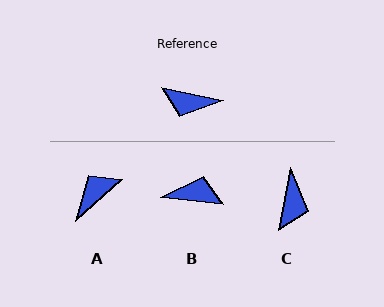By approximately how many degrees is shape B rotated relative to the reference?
Approximately 175 degrees clockwise.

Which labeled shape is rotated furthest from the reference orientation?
B, about 175 degrees away.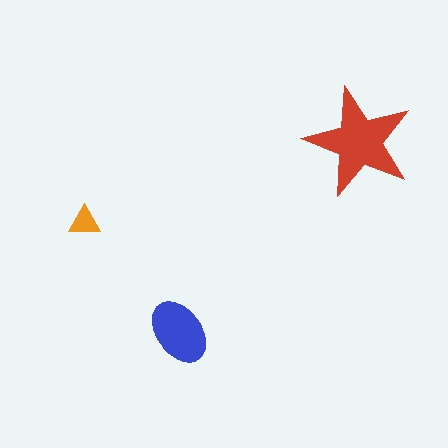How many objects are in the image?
There are 3 objects in the image.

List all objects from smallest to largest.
The orange triangle, the blue ellipse, the red star.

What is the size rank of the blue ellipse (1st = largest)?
2nd.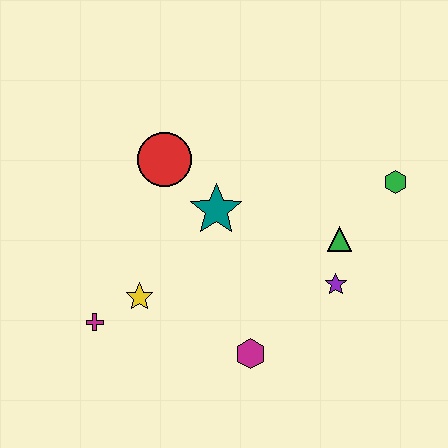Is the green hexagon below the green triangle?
No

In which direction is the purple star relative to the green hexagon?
The purple star is below the green hexagon.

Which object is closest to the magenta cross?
The yellow star is closest to the magenta cross.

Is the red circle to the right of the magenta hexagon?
No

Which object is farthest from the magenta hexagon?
The green hexagon is farthest from the magenta hexagon.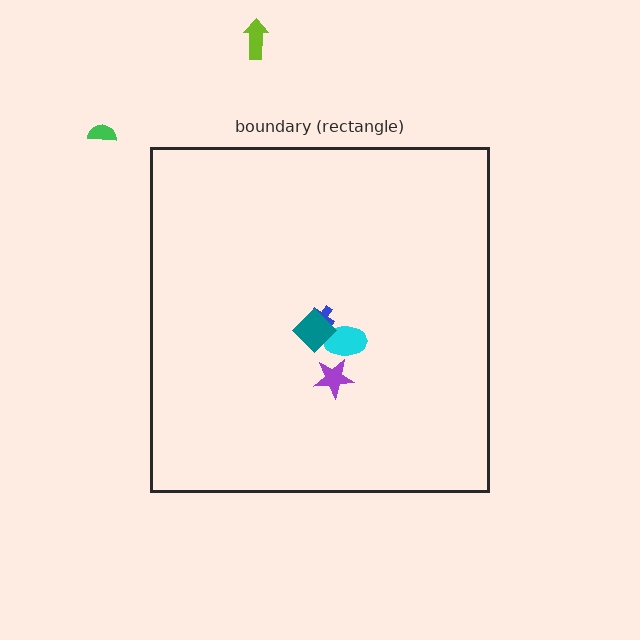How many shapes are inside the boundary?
4 inside, 2 outside.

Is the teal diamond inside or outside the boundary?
Inside.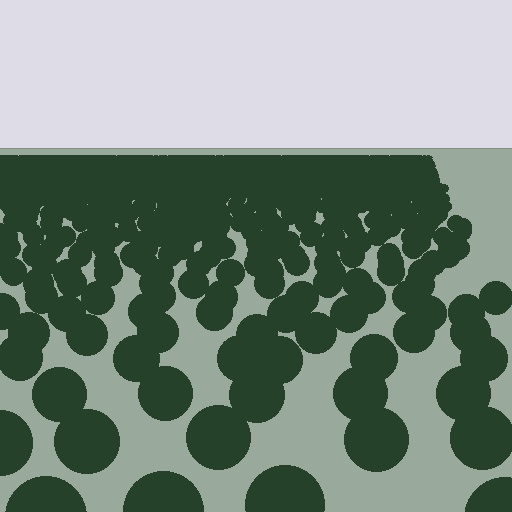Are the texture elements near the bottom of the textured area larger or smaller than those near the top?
Larger. Near the bottom, elements are closer to the viewer and appear at a bigger on-screen size.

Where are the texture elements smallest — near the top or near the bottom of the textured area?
Near the top.